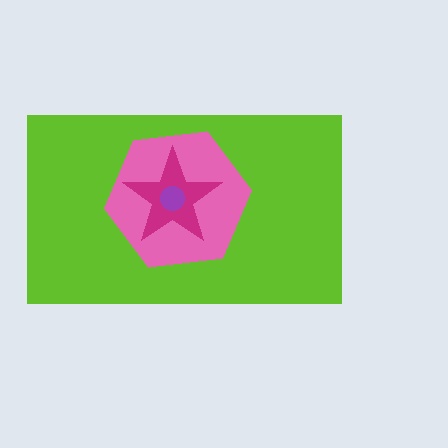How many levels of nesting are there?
4.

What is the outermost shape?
The lime rectangle.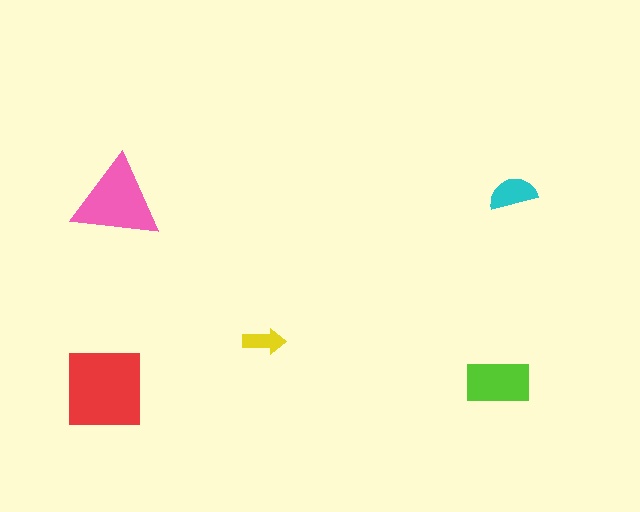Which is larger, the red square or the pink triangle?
The red square.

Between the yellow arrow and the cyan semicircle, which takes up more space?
The cyan semicircle.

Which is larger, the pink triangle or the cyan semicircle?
The pink triangle.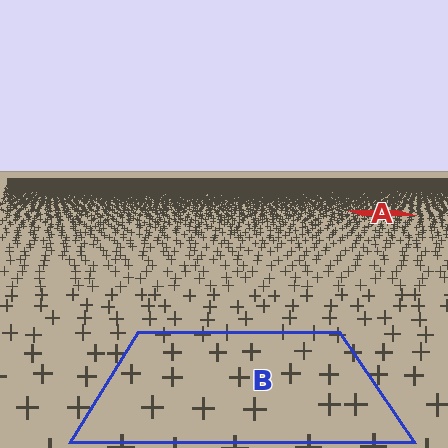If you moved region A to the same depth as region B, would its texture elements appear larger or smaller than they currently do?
They would appear larger. At a closer depth, the same texture elements are projected at a bigger on-screen size.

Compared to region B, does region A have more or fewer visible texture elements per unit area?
Region A has more texture elements per unit area — they are packed more densely because it is farther away.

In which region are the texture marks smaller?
The texture marks are smaller in region A, because it is farther away.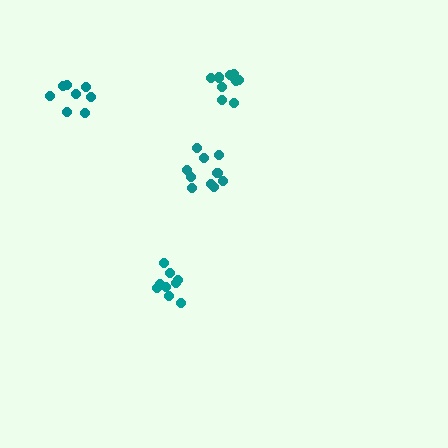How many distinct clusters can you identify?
There are 4 distinct clusters.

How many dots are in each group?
Group 1: 11 dots, Group 2: 8 dots, Group 3: 9 dots, Group 4: 10 dots (38 total).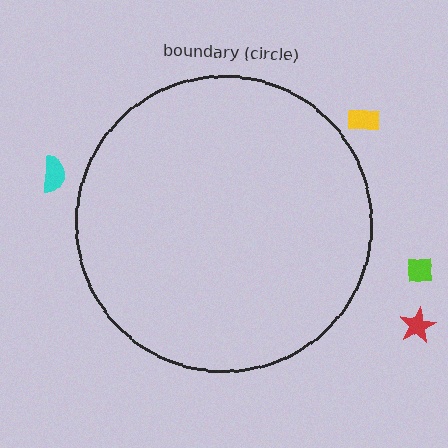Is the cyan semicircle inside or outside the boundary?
Outside.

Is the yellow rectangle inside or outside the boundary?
Outside.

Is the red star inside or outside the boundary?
Outside.